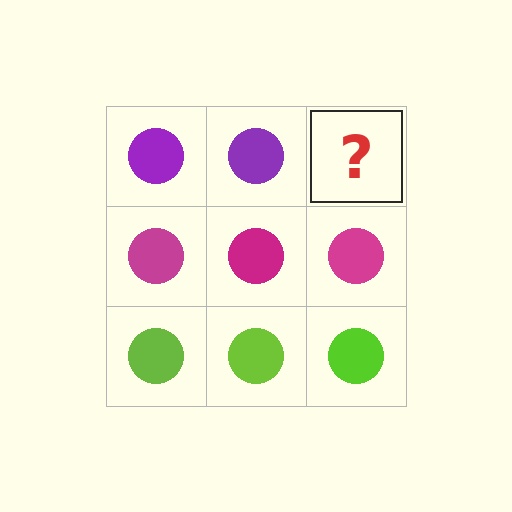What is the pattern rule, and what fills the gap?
The rule is that each row has a consistent color. The gap should be filled with a purple circle.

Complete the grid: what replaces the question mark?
The question mark should be replaced with a purple circle.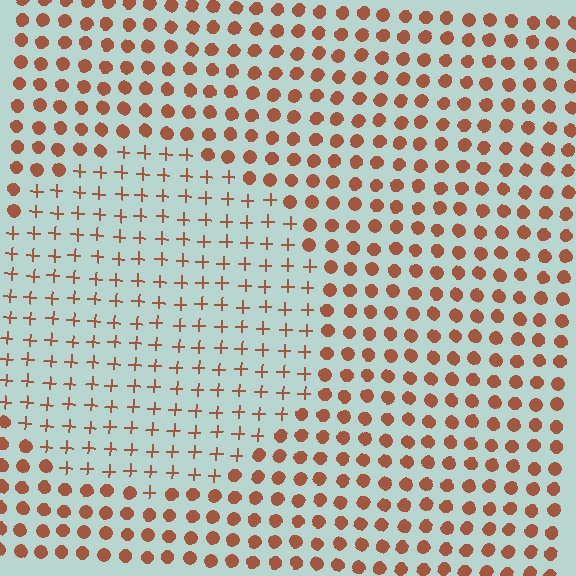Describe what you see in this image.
The image is filled with small brown elements arranged in a uniform grid. A circle-shaped region contains plus signs, while the surrounding area contains circles. The boundary is defined purely by the change in element shape.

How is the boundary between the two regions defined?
The boundary is defined by a change in element shape: plus signs inside vs. circles outside. All elements share the same color and spacing.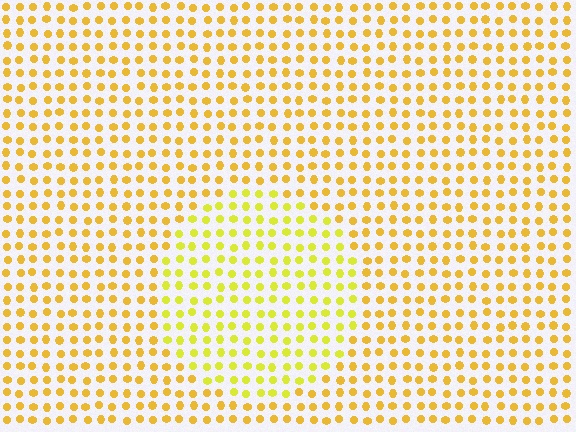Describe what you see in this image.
The image is filled with small yellow elements in a uniform arrangement. A circle-shaped region is visible where the elements are tinted to a slightly different hue, forming a subtle color boundary.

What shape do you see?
I see a circle.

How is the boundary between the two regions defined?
The boundary is defined purely by a slight shift in hue (about 22 degrees). Spacing, size, and orientation are identical on both sides.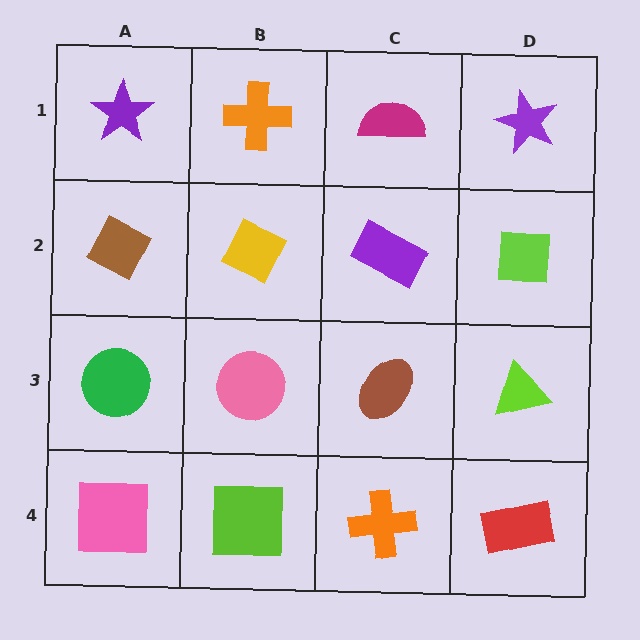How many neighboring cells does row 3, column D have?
3.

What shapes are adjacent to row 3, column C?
A purple rectangle (row 2, column C), an orange cross (row 4, column C), a pink circle (row 3, column B), a lime triangle (row 3, column D).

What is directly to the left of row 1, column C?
An orange cross.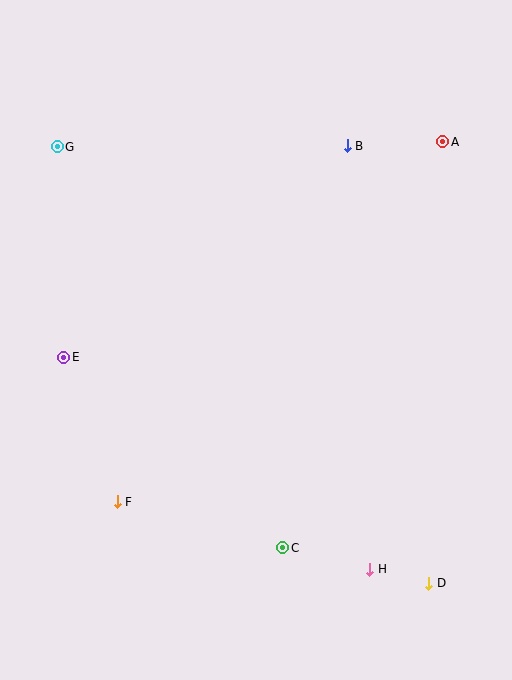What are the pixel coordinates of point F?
Point F is at (117, 502).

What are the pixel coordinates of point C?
Point C is at (283, 548).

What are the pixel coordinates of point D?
Point D is at (429, 583).